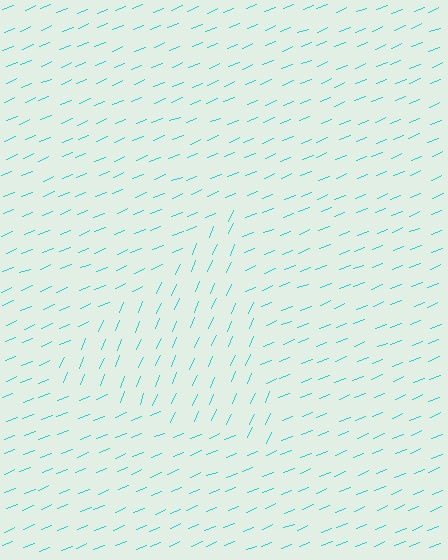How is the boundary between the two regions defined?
The boundary is defined purely by a change in line orientation (approximately 45 degrees difference). All lines are the same color and thickness.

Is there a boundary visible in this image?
Yes, there is a texture boundary formed by a change in line orientation.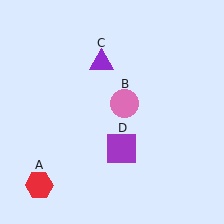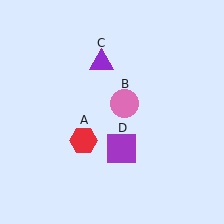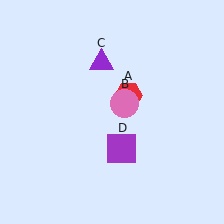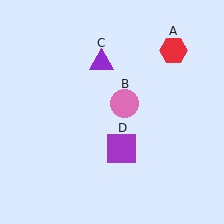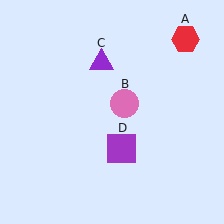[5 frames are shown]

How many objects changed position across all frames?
1 object changed position: red hexagon (object A).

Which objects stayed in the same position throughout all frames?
Pink circle (object B) and purple triangle (object C) and purple square (object D) remained stationary.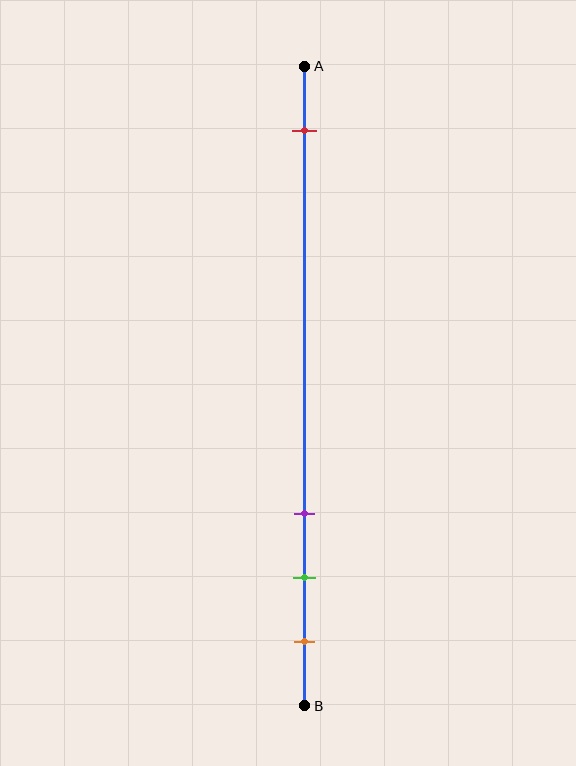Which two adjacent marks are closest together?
The green and orange marks are the closest adjacent pair.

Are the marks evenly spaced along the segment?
No, the marks are not evenly spaced.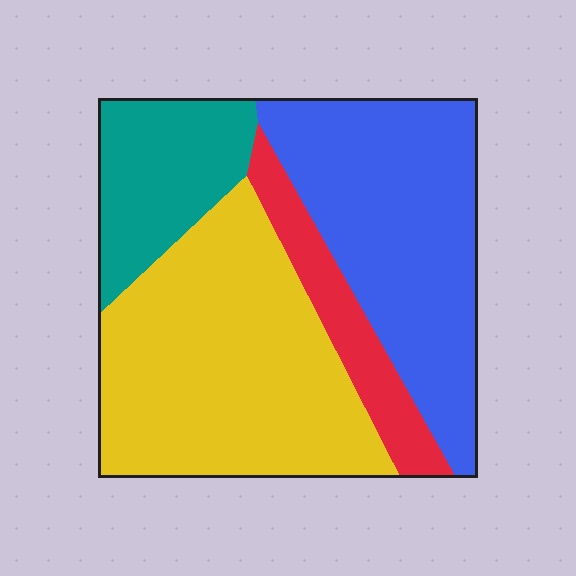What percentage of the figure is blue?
Blue takes up about one third (1/3) of the figure.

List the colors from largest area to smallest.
From largest to smallest: yellow, blue, teal, red.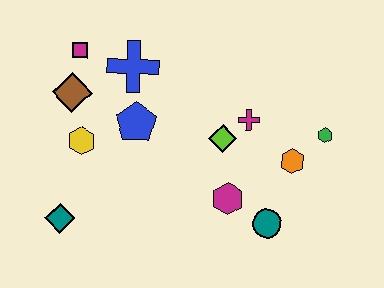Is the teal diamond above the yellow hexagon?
No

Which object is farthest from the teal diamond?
The green hexagon is farthest from the teal diamond.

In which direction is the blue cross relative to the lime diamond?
The blue cross is to the left of the lime diamond.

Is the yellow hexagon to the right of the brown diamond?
Yes